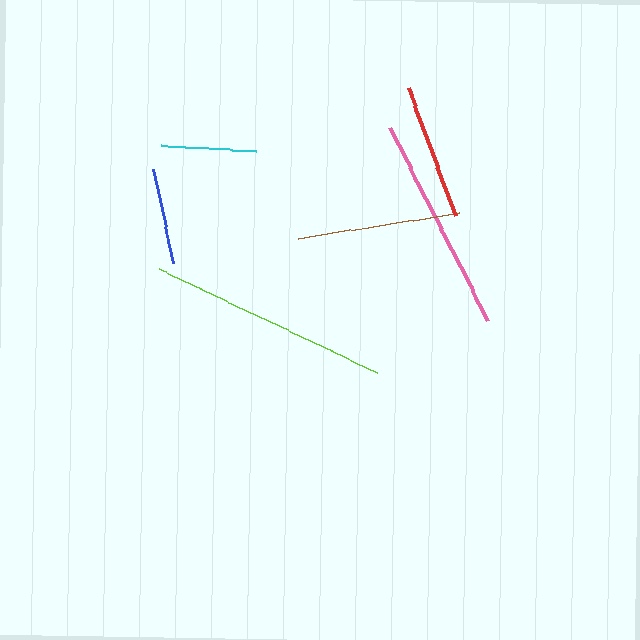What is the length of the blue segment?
The blue segment is approximately 96 pixels long.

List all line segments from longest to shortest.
From longest to shortest: lime, pink, brown, red, blue, cyan.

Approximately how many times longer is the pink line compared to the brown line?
The pink line is approximately 1.3 times the length of the brown line.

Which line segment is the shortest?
The cyan line is the shortest at approximately 95 pixels.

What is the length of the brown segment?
The brown segment is approximately 162 pixels long.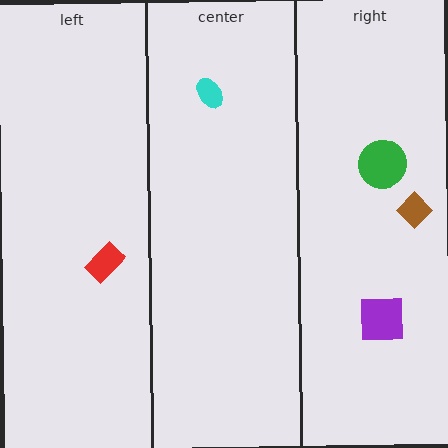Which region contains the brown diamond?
The right region.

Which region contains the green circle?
The right region.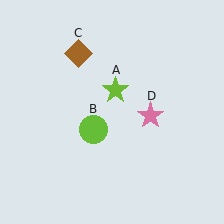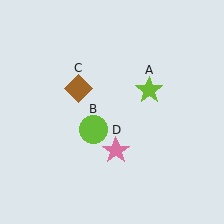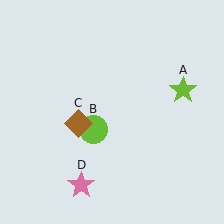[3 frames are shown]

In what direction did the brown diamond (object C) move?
The brown diamond (object C) moved down.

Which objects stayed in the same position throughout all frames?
Lime circle (object B) remained stationary.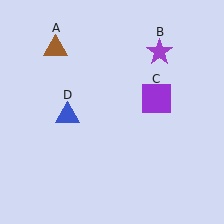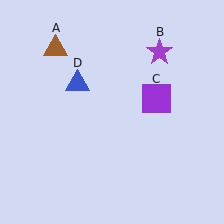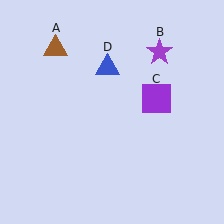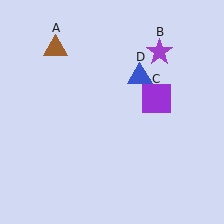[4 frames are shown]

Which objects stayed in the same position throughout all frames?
Brown triangle (object A) and purple star (object B) and purple square (object C) remained stationary.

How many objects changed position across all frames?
1 object changed position: blue triangle (object D).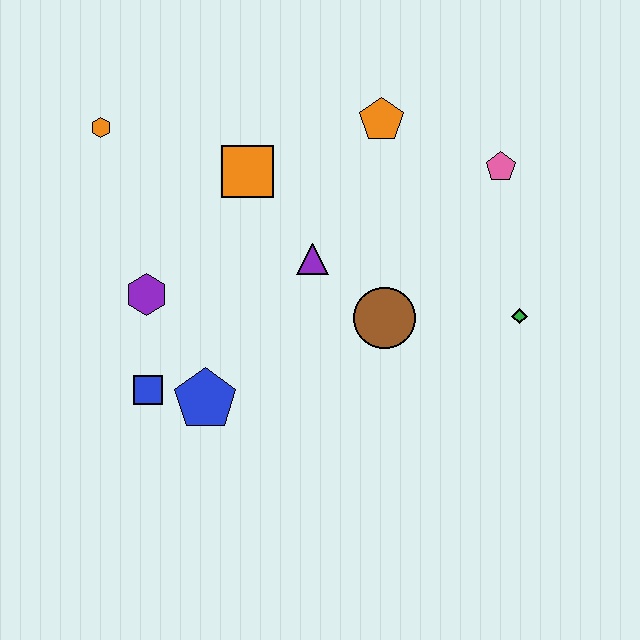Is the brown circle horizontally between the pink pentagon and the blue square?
Yes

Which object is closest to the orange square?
The purple triangle is closest to the orange square.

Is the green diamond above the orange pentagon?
No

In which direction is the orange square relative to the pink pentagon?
The orange square is to the left of the pink pentagon.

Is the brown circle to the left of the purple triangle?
No